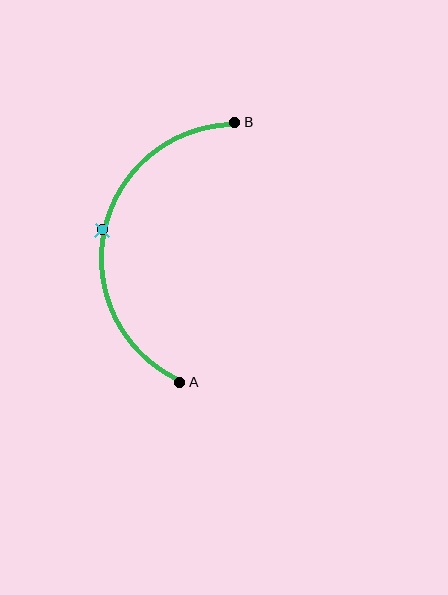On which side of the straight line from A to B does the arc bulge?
The arc bulges to the left of the straight line connecting A and B.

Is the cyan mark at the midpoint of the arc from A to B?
Yes. The cyan mark lies on the arc at equal arc-length from both A and B — it is the arc midpoint.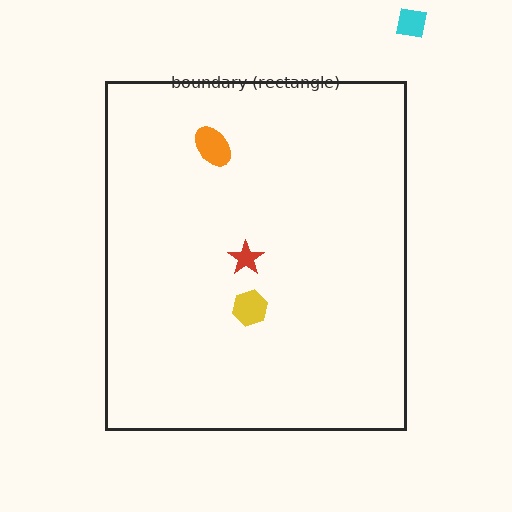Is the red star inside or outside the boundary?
Inside.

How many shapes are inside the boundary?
3 inside, 1 outside.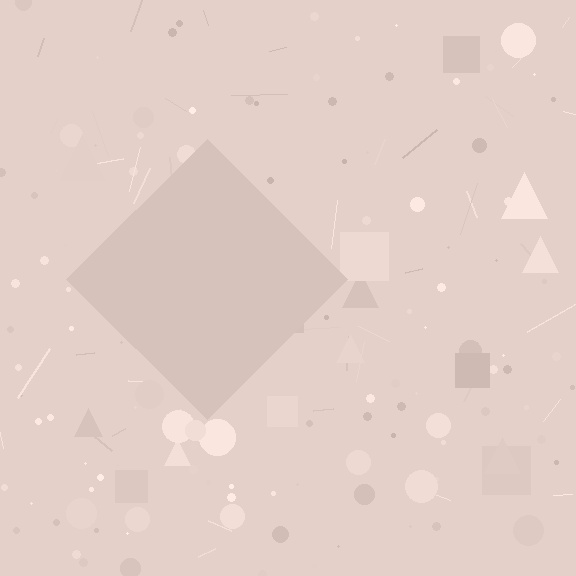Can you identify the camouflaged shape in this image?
The camouflaged shape is a diamond.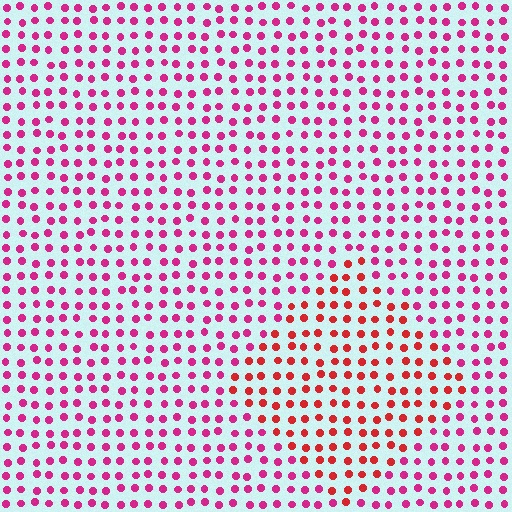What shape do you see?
I see a diamond.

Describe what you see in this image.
The image is filled with small magenta elements in a uniform arrangement. A diamond-shaped region is visible where the elements are tinted to a slightly different hue, forming a subtle color boundary.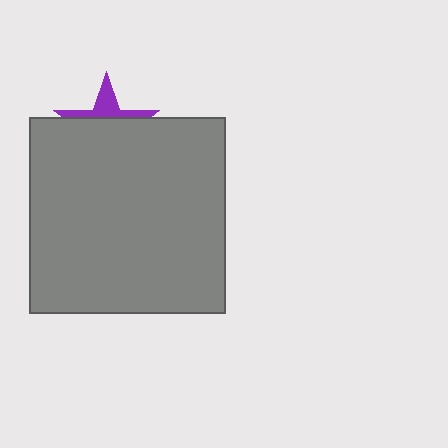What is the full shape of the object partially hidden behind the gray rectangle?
The partially hidden object is a purple star.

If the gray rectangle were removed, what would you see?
You would see the complete purple star.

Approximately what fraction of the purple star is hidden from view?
Roughly 65% of the purple star is hidden behind the gray rectangle.